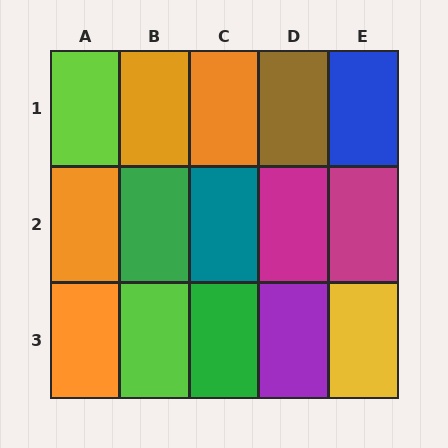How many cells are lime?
2 cells are lime.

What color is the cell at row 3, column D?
Purple.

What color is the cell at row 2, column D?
Magenta.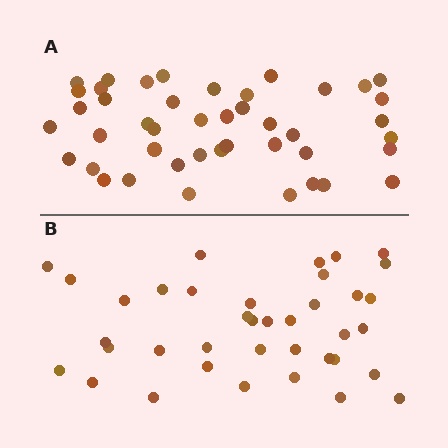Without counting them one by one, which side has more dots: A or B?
Region A (the top region) has more dots.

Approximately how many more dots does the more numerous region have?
Region A has about 6 more dots than region B.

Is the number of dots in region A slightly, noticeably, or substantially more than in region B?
Region A has only slightly more — the two regions are fairly close. The ratio is roughly 1.2 to 1.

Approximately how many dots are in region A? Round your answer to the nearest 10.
About 40 dots. (The exact count is 44, which rounds to 40.)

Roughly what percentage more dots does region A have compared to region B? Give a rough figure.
About 15% more.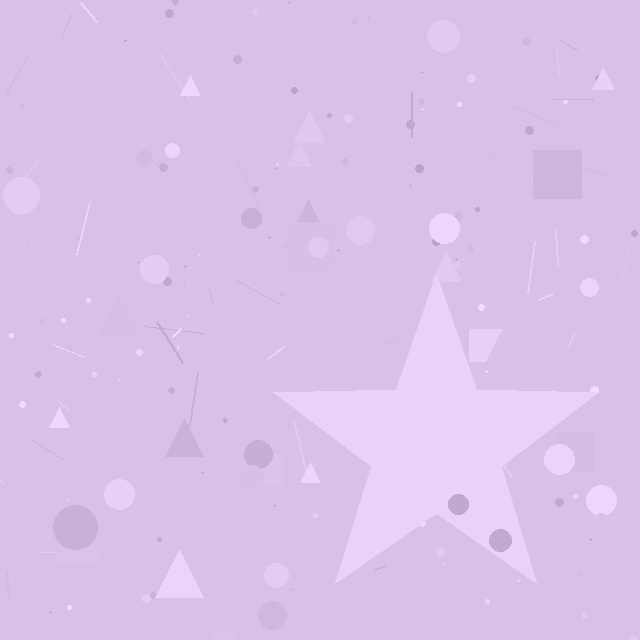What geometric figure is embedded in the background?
A star is embedded in the background.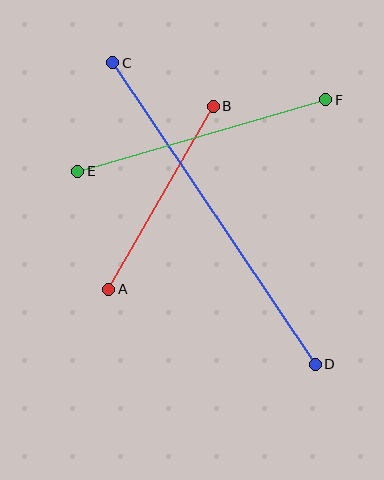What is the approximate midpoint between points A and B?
The midpoint is at approximately (161, 198) pixels.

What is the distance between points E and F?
The distance is approximately 258 pixels.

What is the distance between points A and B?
The distance is approximately 210 pixels.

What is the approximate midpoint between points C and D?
The midpoint is at approximately (214, 213) pixels.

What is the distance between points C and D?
The distance is approximately 363 pixels.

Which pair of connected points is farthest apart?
Points C and D are farthest apart.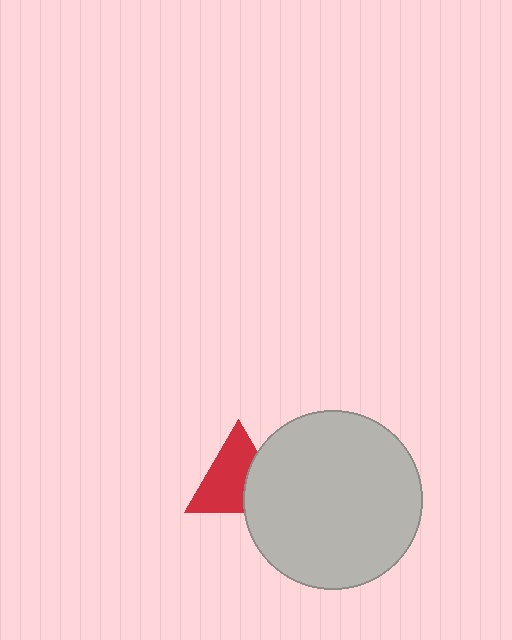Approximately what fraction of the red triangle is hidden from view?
Roughly 34% of the red triangle is hidden behind the light gray circle.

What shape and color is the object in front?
The object in front is a light gray circle.